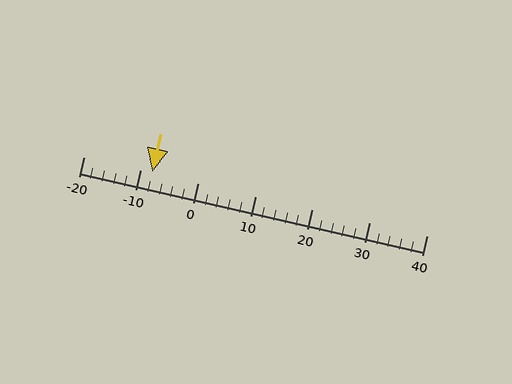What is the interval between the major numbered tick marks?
The major tick marks are spaced 10 units apart.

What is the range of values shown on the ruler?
The ruler shows values from -20 to 40.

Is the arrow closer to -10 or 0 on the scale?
The arrow is closer to -10.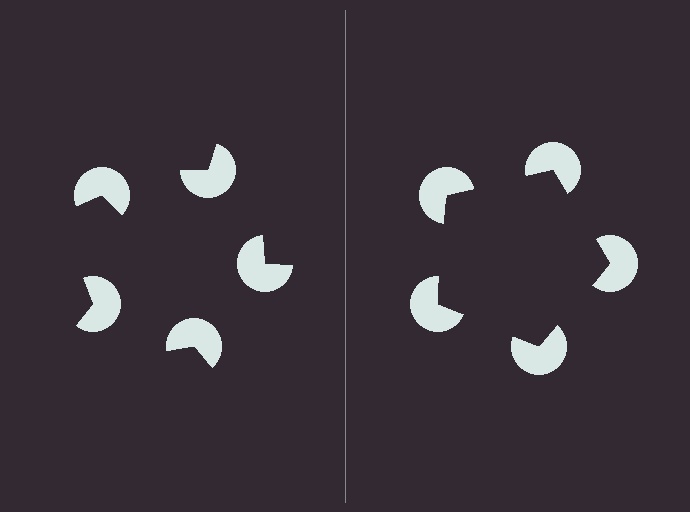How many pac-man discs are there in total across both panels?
10 — 5 on each side.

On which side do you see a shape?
An illusory pentagon appears on the right side. On the left side the wedge cuts are rotated, so no coherent shape forms.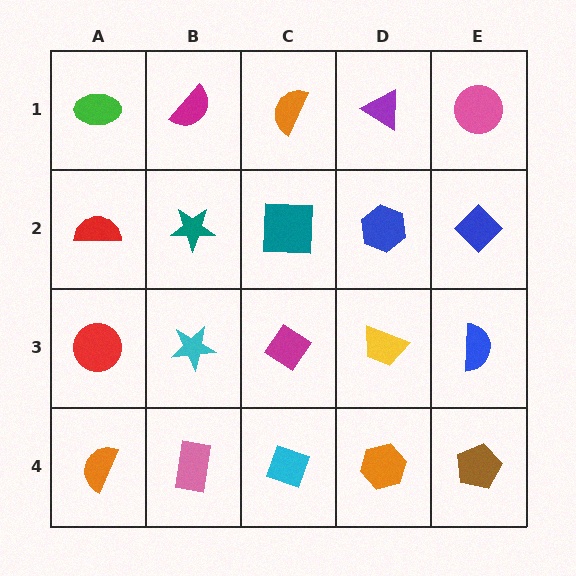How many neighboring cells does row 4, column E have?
2.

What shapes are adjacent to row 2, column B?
A magenta semicircle (row 1, column B), a cyan star (row 3, column B), a red semicircle (row 2, column A), a teal square (row 2, column C).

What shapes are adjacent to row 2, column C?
An orange semicircle (row 1, column C), a magenta diamond (row 3, column C), a teal star (row 2, column B), a blue hexagon (row 2, column D).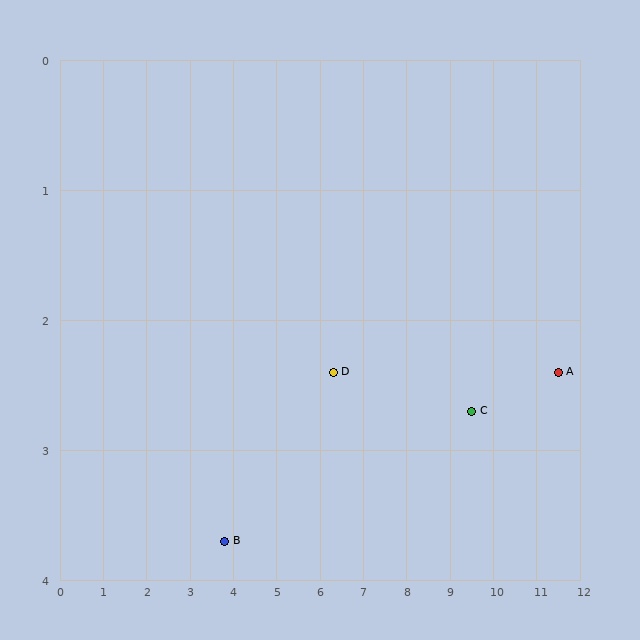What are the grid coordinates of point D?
Point D is at approximately (6.3, 2.4).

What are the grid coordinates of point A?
Point A is at approximately (11.5, 2.4).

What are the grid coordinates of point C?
Point C is at approximately (9.5, 2.7).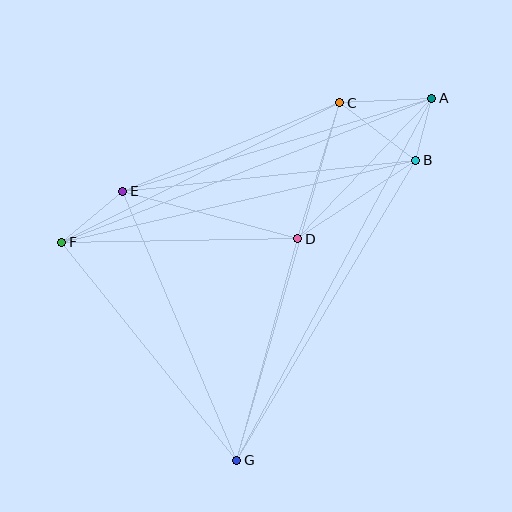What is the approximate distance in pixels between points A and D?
The distance between A and D is approximately 194 pixels.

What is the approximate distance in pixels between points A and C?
The distance between A and C is approximately 92 pixels.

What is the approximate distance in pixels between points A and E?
The distance between A and E is approximately 323 pixels.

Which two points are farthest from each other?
Points A and G are farthest from each other.